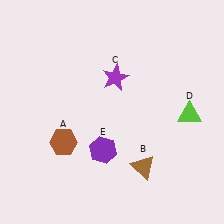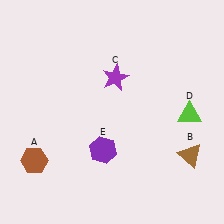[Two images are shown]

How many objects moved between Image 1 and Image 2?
2 objects moved between the two images.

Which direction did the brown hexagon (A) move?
The brown hexagon (A) moved left.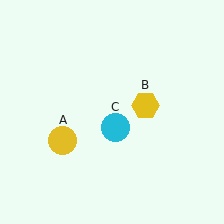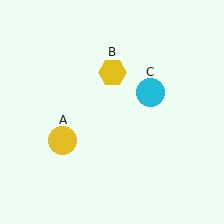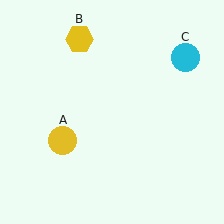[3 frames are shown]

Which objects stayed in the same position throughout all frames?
Yellow circle (object A) remained stationary.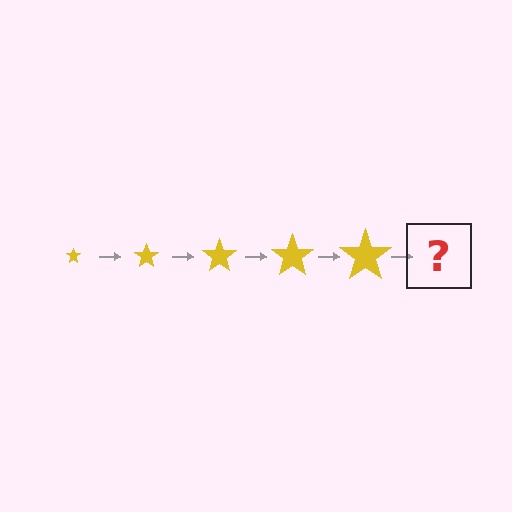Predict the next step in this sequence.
The next step is a yellow star, larger than the previous one.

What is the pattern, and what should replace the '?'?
The pattern is that the star gets progressively larger each step. The '?' should be a yellow star, larger than the previous one.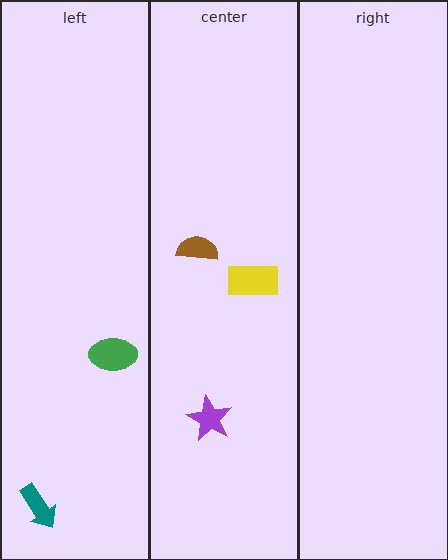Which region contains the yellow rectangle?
The center region.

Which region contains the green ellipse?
The left region.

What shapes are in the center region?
The brown semicircle, the purple star, the yellow rectangle.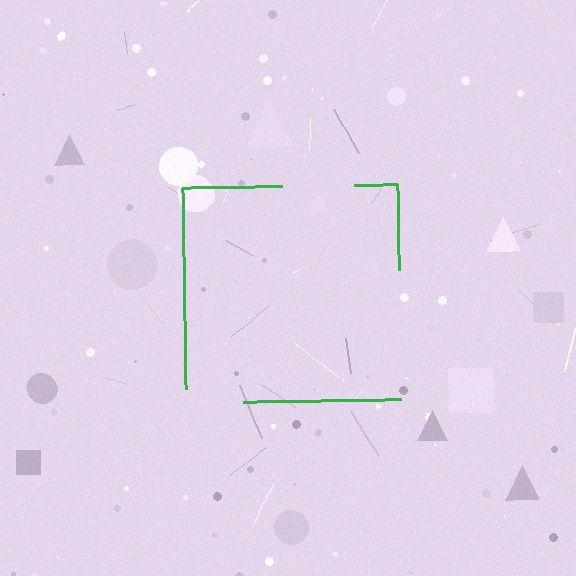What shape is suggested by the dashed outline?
The dashed outline suggests a square.